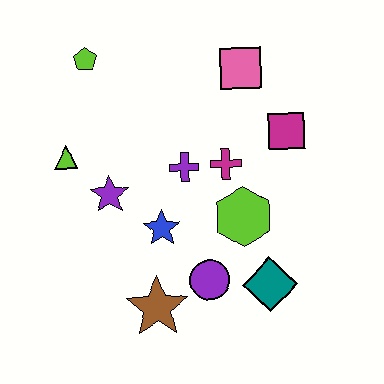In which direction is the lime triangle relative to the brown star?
The lime triangle is above the brown star.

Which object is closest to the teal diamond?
The purple circle is closest to the teal diamond.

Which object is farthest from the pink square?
The brown star is farthest from the pink square.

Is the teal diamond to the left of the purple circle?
No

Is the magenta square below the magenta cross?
No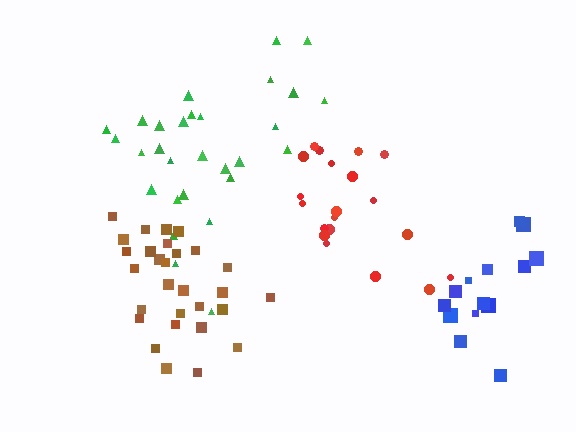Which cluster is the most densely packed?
Brown.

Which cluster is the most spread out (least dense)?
Green.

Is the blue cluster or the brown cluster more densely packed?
Brown.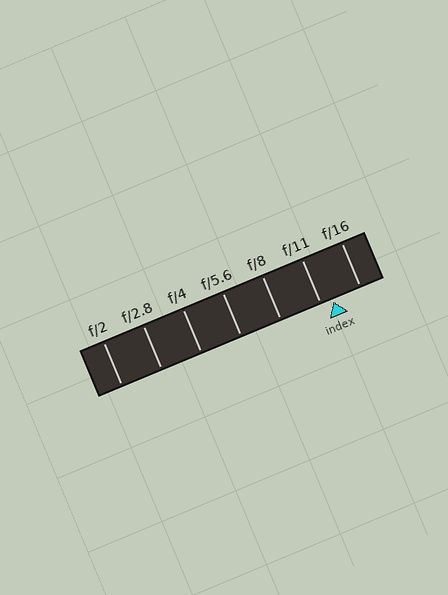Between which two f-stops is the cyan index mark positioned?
The index mark is between f/11 and f/16.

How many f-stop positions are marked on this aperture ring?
There are 7 f-stop positions marked.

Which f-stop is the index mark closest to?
The index mark is closest to f/11.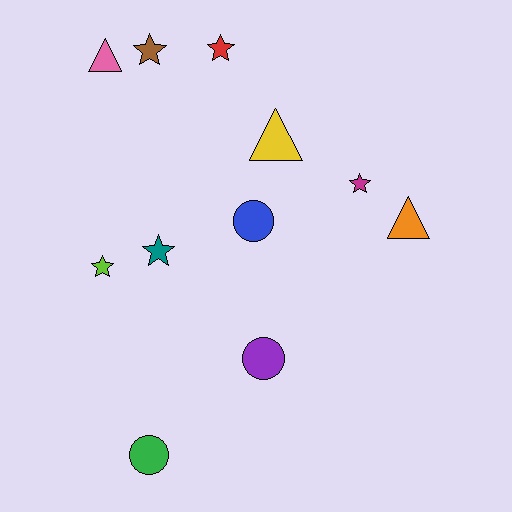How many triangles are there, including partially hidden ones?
There are 3 triangles.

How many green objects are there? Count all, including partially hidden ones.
There is 1 green object.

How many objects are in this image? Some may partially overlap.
There are 11 objects.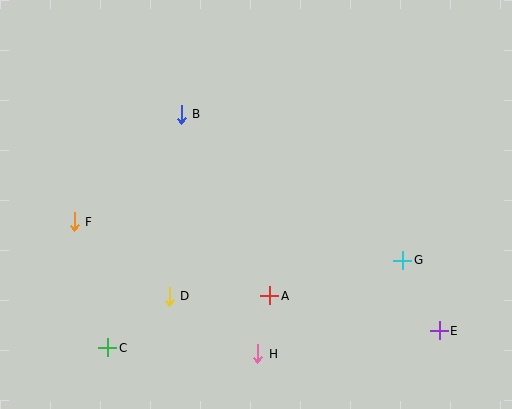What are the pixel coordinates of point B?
Point B is at (181, 114).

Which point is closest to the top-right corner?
Point G is closest to the top-right corner.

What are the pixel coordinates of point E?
Point E is at (439, 331).